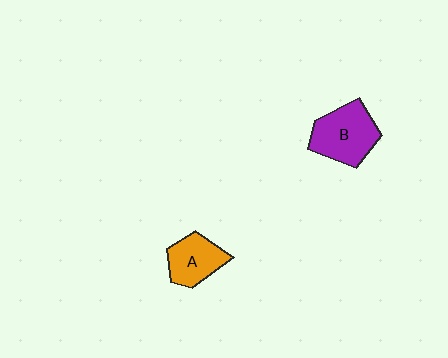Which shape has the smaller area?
Shape A (orange).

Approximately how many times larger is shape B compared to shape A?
Approximately 1.4 times.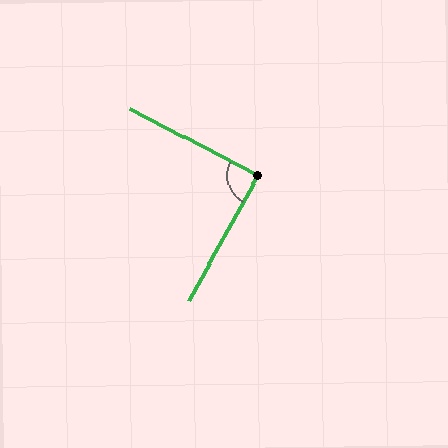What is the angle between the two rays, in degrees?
Approximately 88 degrees.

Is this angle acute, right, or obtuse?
It is approximately a right angle.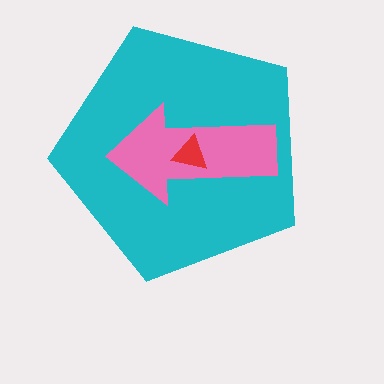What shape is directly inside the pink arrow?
The red triangle.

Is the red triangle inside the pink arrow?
Yes.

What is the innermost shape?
The red triangle.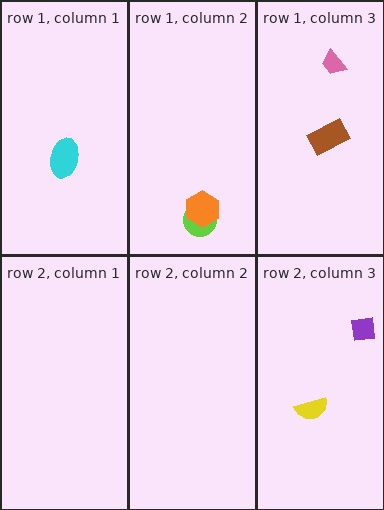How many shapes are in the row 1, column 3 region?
2.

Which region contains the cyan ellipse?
The row 1, column 1 region.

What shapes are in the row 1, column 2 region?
The lime circle, the orange hexagon.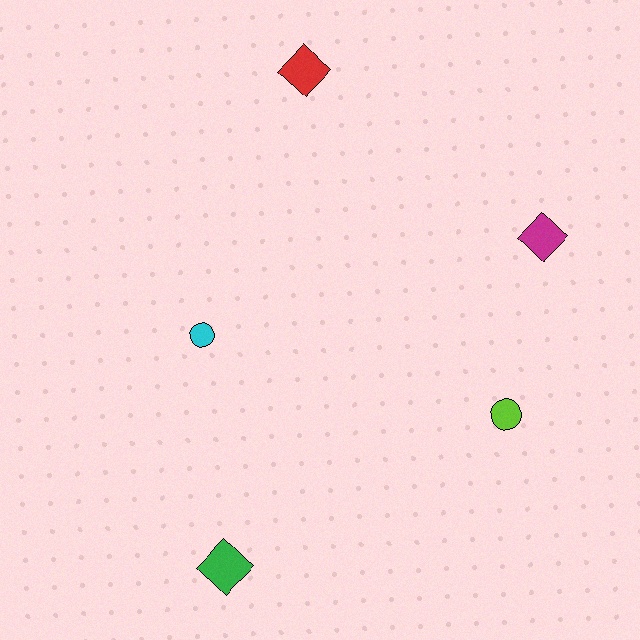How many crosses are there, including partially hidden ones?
There are no crosses.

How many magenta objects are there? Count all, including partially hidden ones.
There is 1 magenta object.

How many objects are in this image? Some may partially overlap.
There are 5 objects.